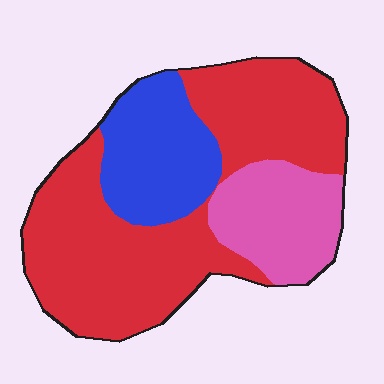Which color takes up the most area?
Red, at roughly 60%.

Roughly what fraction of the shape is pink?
Pink takes up between a sixth and a third of the shape.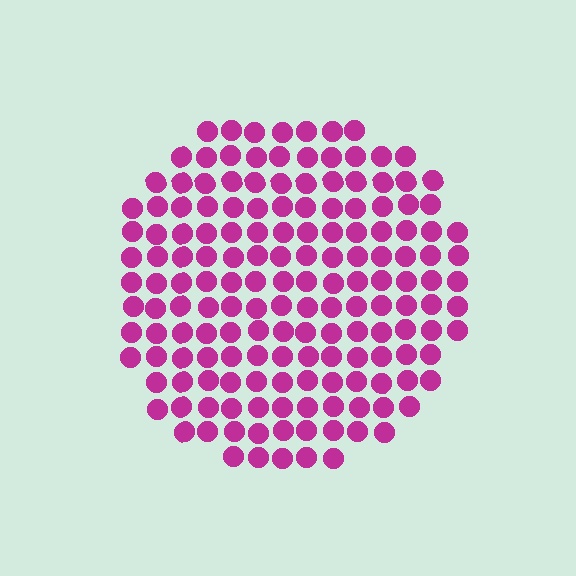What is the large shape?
The large shape is a circle.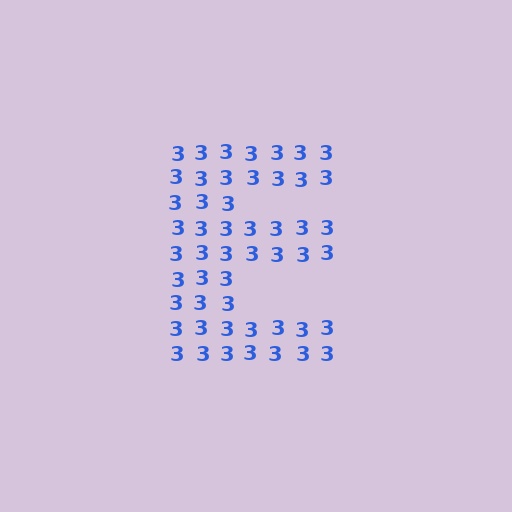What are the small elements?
The small elements are digit 3's.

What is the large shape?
The large shape is the letter E.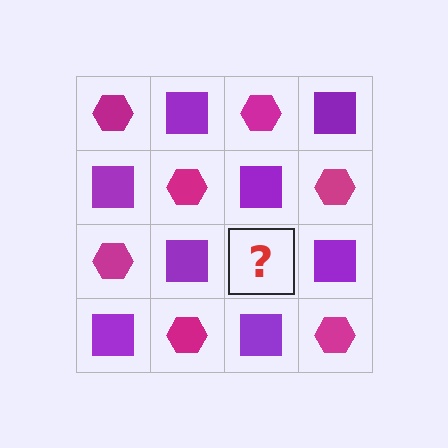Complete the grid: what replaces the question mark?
The question mark should be replaced with a magenta hexagon.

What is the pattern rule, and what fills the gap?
The rule is that it alternates magenta hexagon and purple square in a checkerboard pattern. The gap should be filled with a magenta hexagon.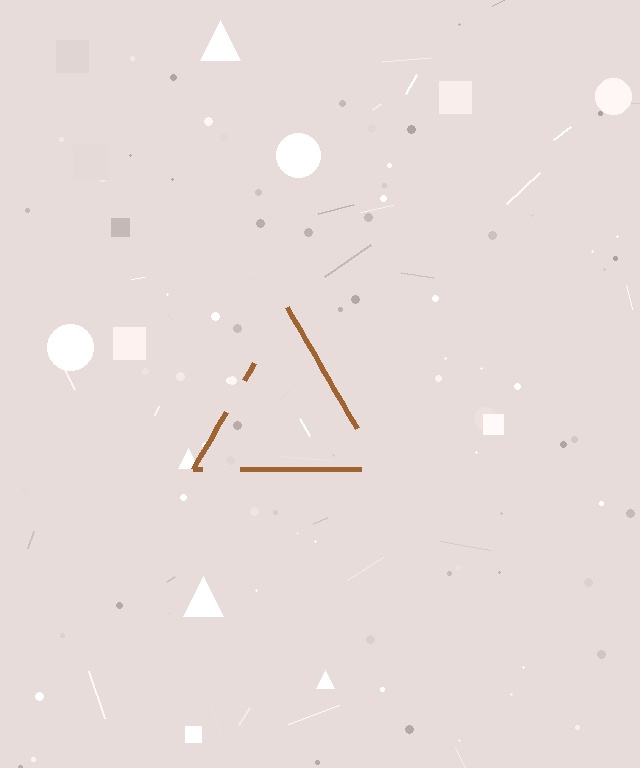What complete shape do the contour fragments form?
The contour fragments form a triangle.